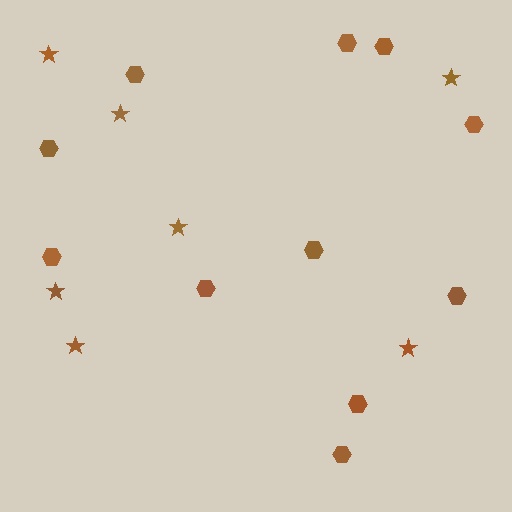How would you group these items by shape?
There are 2 groups: one group of hexagons (11) and one group of stars (7).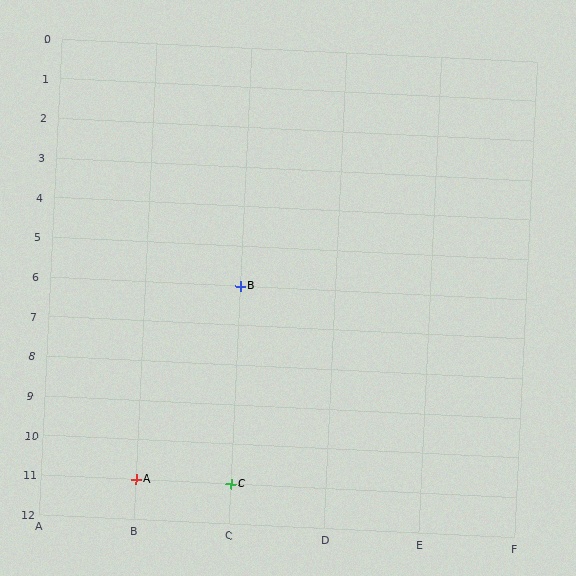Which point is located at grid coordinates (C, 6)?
Point B is at (C, 6).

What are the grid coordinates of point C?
Point C is at grid coordinates (C, 11).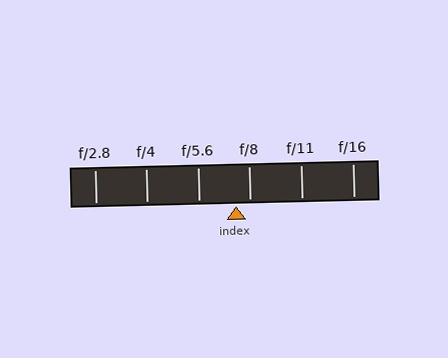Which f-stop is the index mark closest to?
The index mark is closest to f/8.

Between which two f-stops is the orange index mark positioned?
The index mark is between f/5.6 and f/8.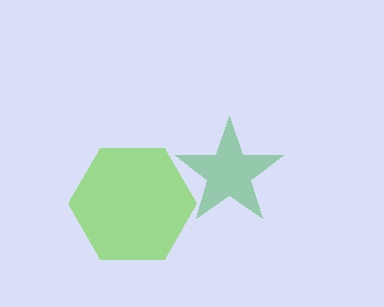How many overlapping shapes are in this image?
There are 2 overlapping shapes in the image.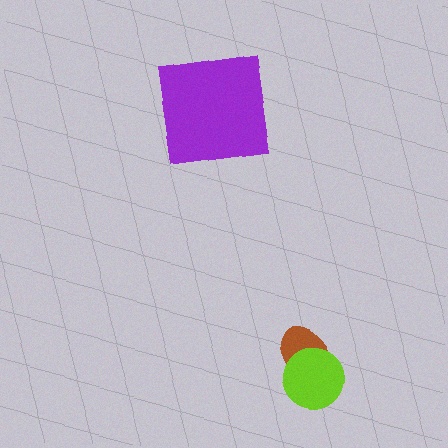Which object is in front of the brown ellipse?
The lime circle is in front of the brown ellipse.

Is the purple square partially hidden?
No, no other shape covers it.